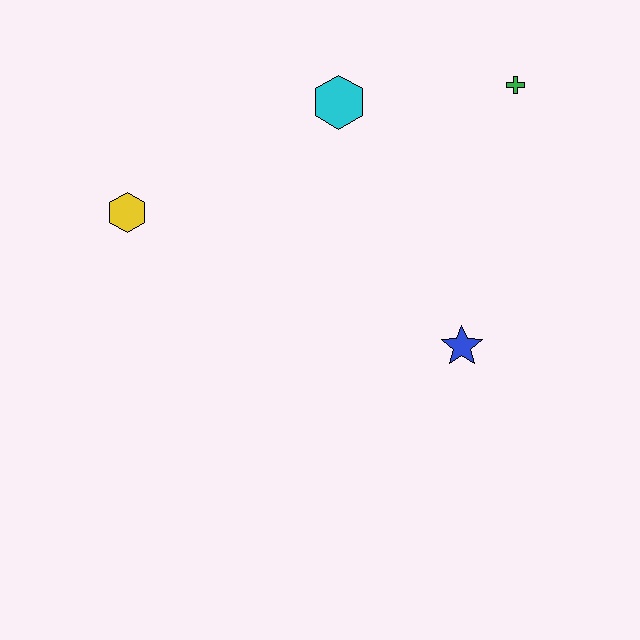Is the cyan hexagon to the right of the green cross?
No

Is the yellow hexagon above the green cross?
No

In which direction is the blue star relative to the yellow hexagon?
The blue star is to the right of the yellow hexagon.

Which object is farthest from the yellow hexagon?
The green cross is farthest from the yellow hexagon.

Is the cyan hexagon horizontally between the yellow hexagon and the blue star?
Yes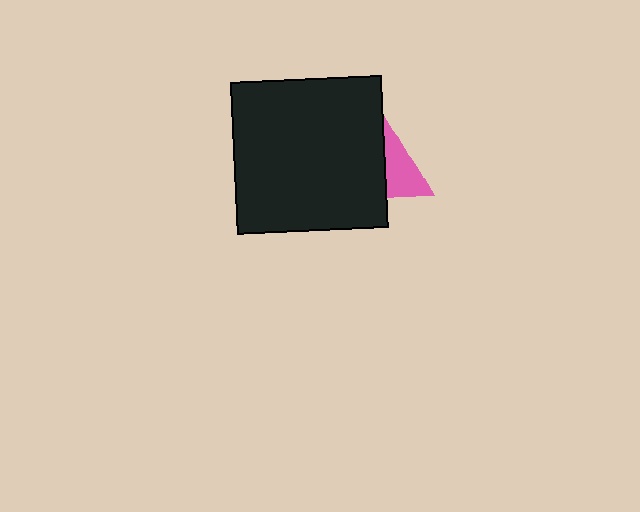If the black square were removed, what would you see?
You would see the complete pink triangle.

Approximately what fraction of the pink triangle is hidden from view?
Roughly 57% of the pink triangle is hidden behind the black square.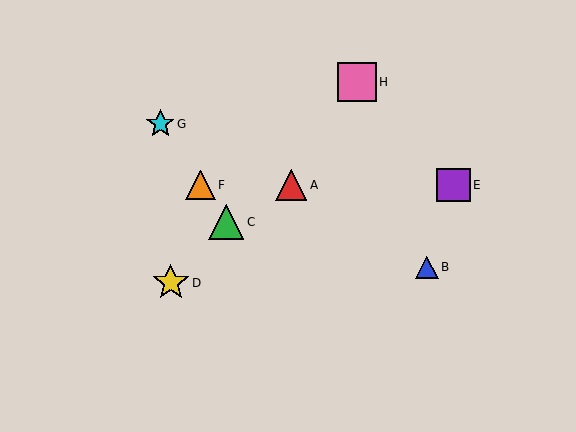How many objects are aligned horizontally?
3 objects (A, E, F) are aligned horizontally.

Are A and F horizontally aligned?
Yes, both are at y≈185.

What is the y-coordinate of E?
Object E is at y≈185.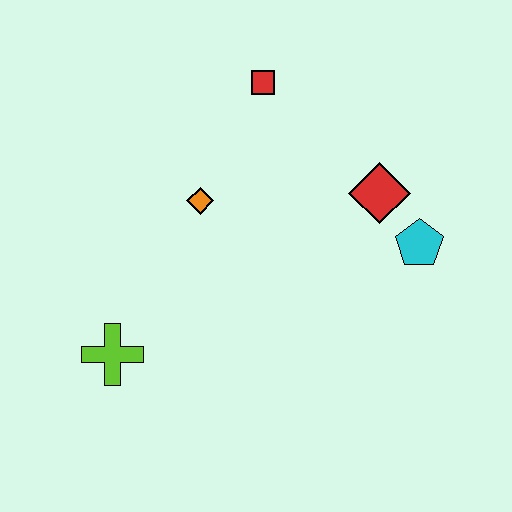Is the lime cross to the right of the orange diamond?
No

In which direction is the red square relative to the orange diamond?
The red square is above the orange diamond.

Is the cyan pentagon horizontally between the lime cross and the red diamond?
No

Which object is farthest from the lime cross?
The cyan pentagon is farthest from the lime cross.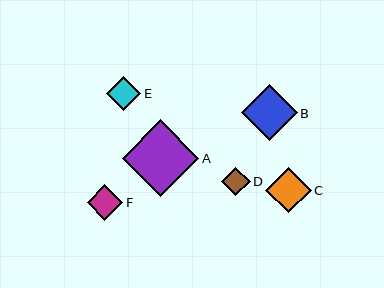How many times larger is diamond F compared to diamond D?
Diamond F is approximately 1.2 times the size of diamond D.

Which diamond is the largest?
Diamond A is the largest with a size of approximately 76 pixels.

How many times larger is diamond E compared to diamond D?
Diamond E is approximately 1.2 times the size of diamond D.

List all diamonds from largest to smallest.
From largest to smallest: A, B, C, F, E, D.